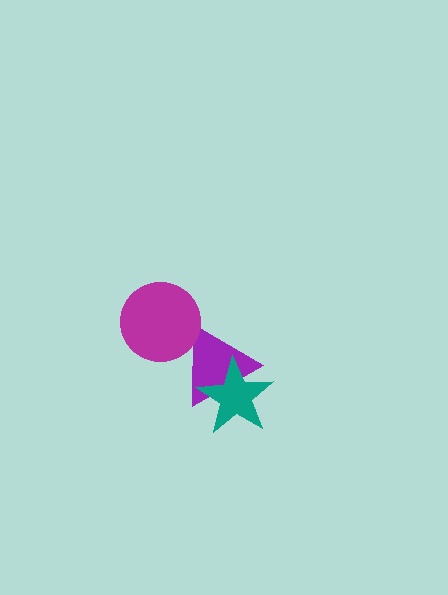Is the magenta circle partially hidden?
No, no other shape covers it.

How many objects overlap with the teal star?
1 object overlaps with the teal star.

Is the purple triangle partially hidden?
Yes, it is partially covered by another shape.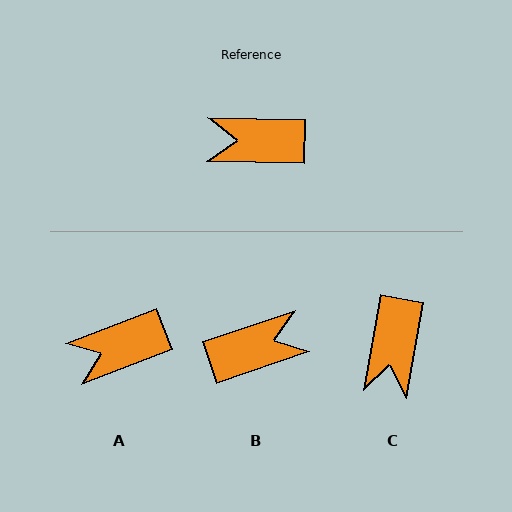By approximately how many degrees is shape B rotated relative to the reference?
Approximately 160 degrees clockwise.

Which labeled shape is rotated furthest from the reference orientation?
B, about 160 degrees away.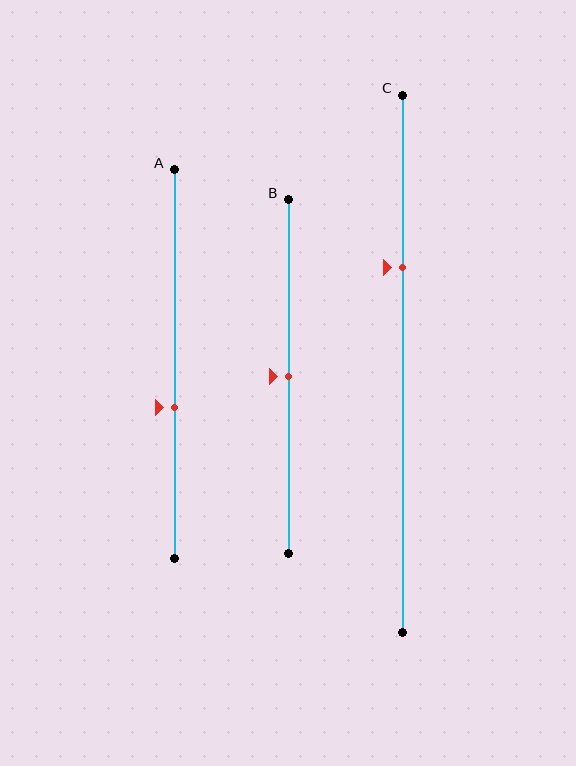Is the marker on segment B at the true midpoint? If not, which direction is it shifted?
Yes, the marker on segment B is at the true midpoint.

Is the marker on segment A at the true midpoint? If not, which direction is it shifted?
No, the marker on segment A is shifted downward by about 11% of the segment length.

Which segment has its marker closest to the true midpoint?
Segment B has its marker closest to the true midpoint.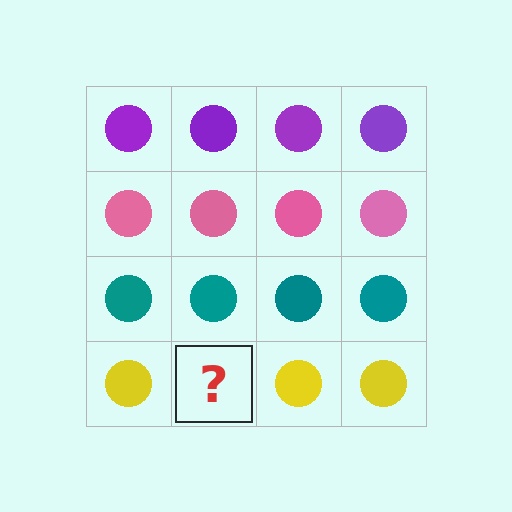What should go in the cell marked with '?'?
The missing cell should contain a yellow circle.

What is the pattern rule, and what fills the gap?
The rule is that each row has a consistent color. The gap should be filled with a yellow circle.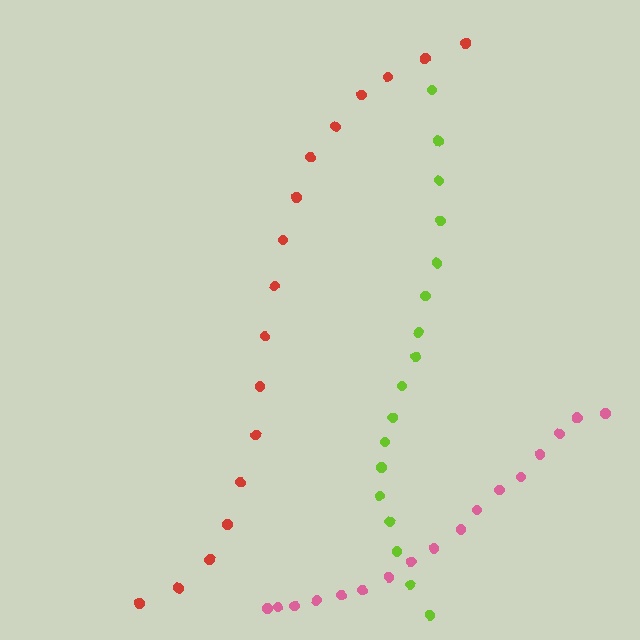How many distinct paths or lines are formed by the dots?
There are 3 distinct paths.